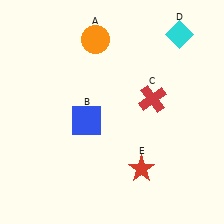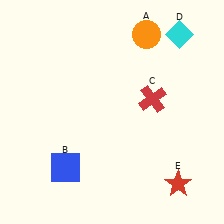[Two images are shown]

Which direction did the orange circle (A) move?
The orange circle (A) moved right.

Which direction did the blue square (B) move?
The blue square (B) moved down.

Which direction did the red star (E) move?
The red star (E) moved right.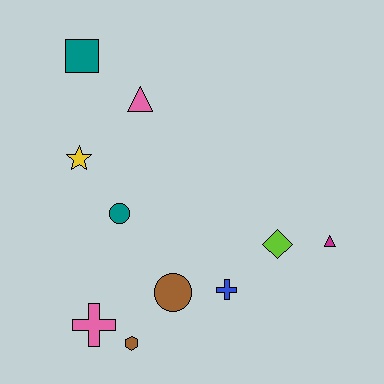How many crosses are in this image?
There are 2 crosses.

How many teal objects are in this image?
There are 2 teal objects.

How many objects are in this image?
There are 10 objects.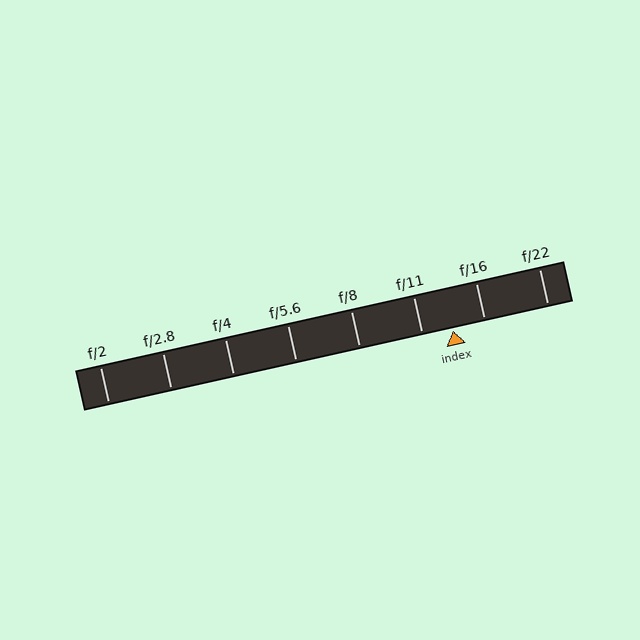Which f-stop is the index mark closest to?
The index mark is closest to f/11.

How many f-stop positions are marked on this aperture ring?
There are 8 f-stop positions marked.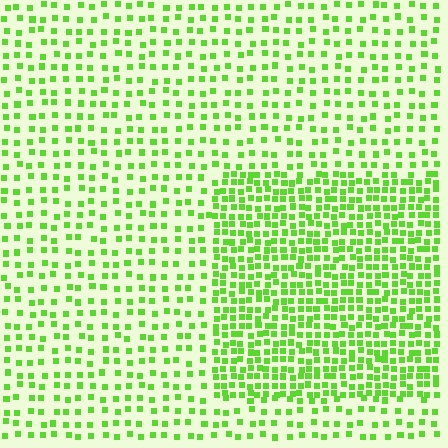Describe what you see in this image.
The image contains small lime elements arranged at two different densities. A rectangle-shaped region is visible where the elements are more densely packed than the surrounding area.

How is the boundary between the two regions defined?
The boundary is defined by a change in element density (approximately 2.1x ratio). All elements are the same color, size, and shape.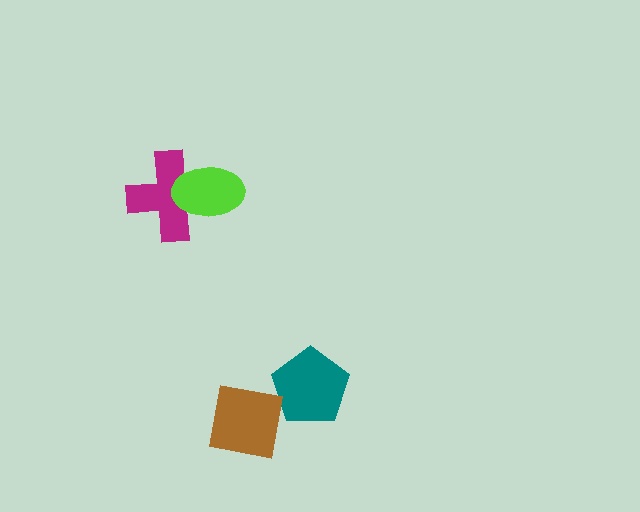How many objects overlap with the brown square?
1 object overlaps with the brown square.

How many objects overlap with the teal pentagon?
1 object overlaps with the teal pentagon.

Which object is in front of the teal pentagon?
The brown square is in front of the teal pentagon.